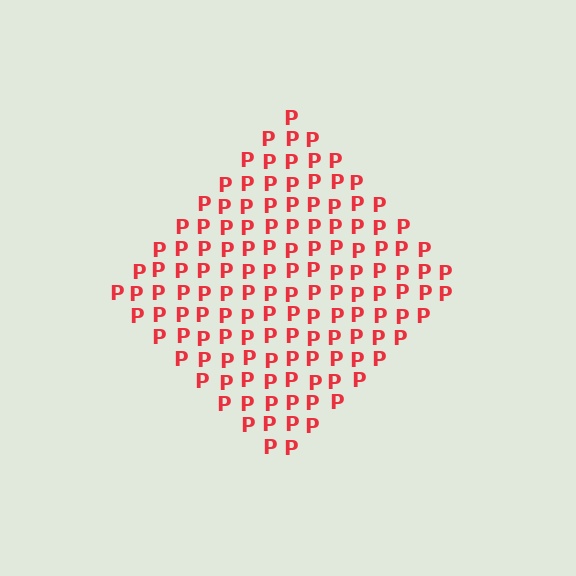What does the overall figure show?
The overall figure shows a diamond.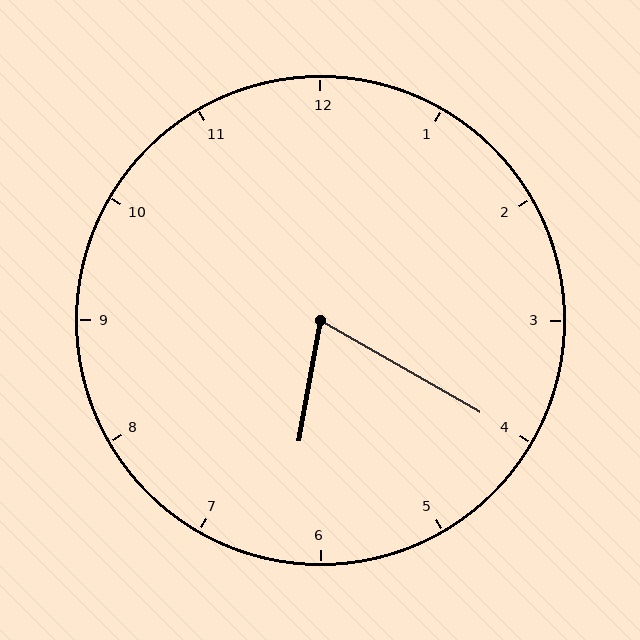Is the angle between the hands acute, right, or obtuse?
It is acute.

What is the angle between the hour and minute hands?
Approximately 70 degrees.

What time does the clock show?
6:20.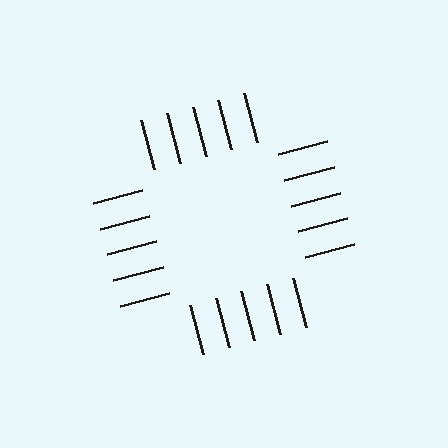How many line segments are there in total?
20 — 5 along each of the 4 edges.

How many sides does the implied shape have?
4 sides — the line-ends trace a square.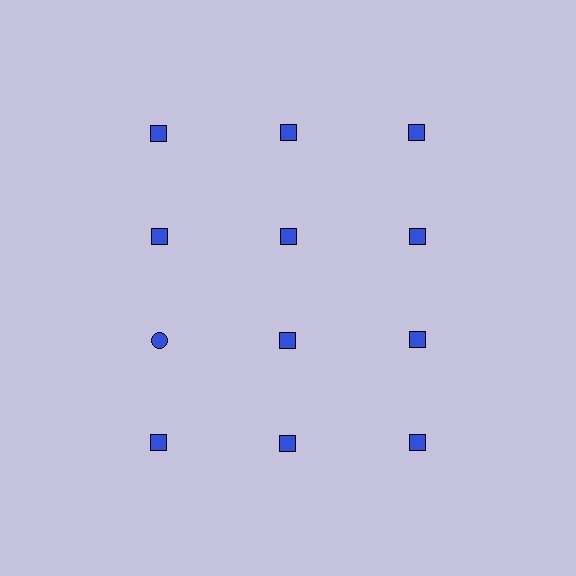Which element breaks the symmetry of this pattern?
The blue circle in the third row, leftmost column breaks the symmetry. All other shapes are blue squares.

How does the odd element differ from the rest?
It has a different shape: circle instead of square.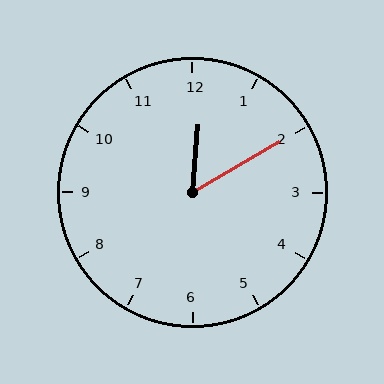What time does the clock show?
12:10.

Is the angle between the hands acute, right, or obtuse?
It is acute.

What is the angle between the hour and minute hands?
Approximately 55 degrees.